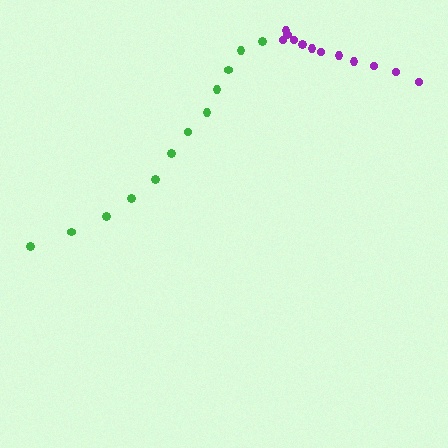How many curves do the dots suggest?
There are 2 distinct paths.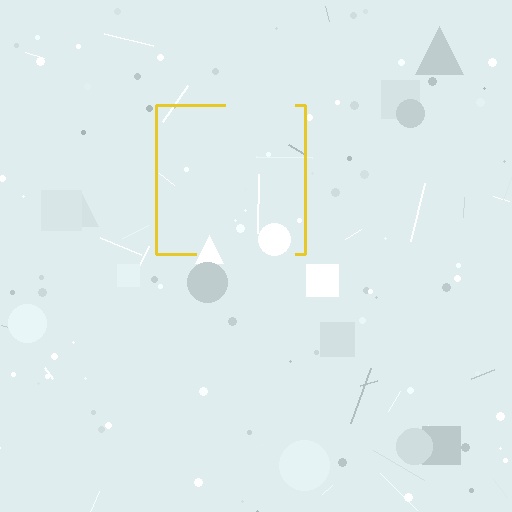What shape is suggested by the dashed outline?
The dashed outline suggests a square.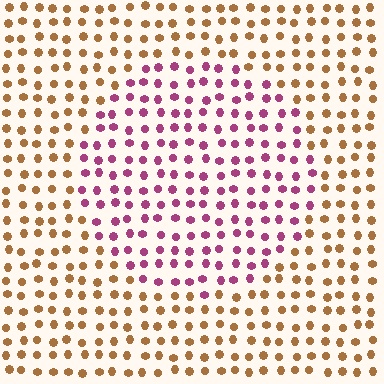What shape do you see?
I see a circle.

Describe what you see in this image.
The image is filled with small brown elements in a uniform arrangement. A circle-shaped region is visible where the elements are tinted to a slightly different hue, forming a subtle color boundary.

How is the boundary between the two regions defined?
The boundary is defined purely by a slight shift in hue (about 68 degrees). Spacing, size, and orientation are identical on both sides.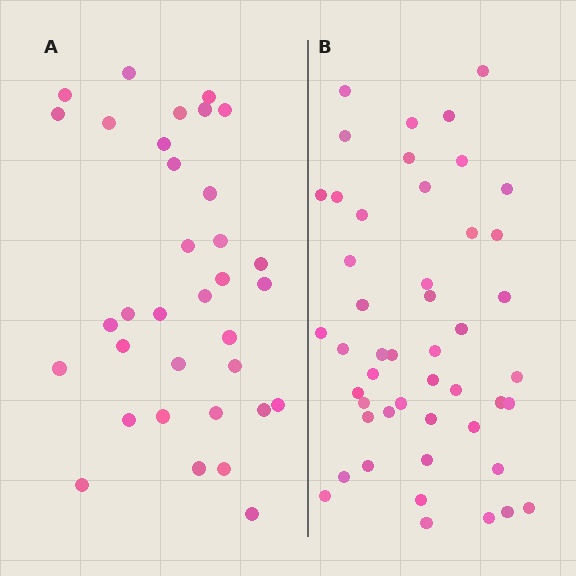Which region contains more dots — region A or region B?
Region B (the right region) has more dots.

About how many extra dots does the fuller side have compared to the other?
Region B has approximately 15 more dots than region A.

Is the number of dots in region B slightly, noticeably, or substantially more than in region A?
Region B has noticeably more, but not dramatically so. The ratio is roughly 1.4 to 1.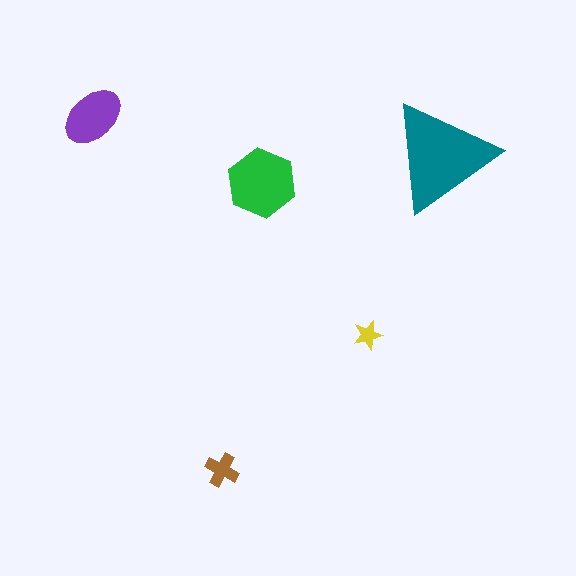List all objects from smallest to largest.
The yellow star, the brown cross, the purple ellipse, the green hexagon, the teal triangle.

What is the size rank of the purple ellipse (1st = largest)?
3rd.